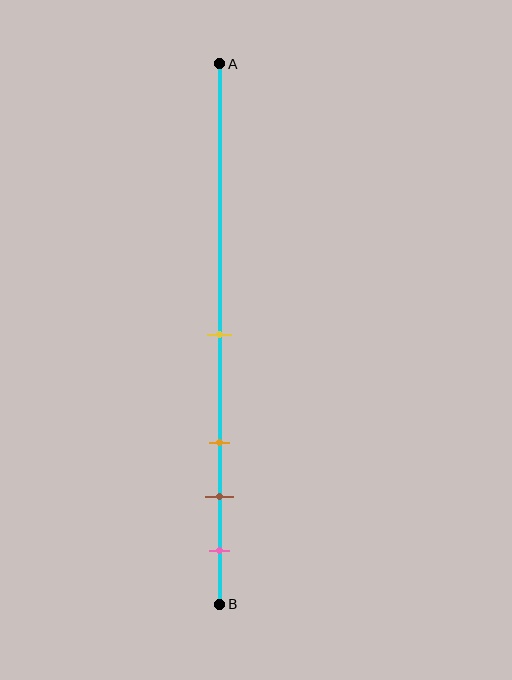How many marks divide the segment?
There are 4 marks dividing the segment.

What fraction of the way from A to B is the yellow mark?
The yellow mark is approximately 50% (0.5) of the way from A to B.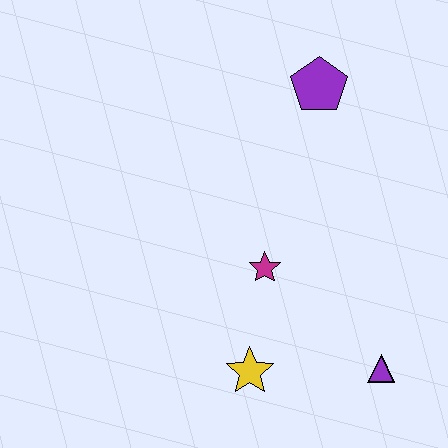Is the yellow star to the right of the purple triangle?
No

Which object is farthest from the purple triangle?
The purple pentagon is farthest from the purple triangle.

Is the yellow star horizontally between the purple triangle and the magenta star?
No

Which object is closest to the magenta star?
The yellow star is closest to the magenta star.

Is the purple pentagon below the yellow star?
No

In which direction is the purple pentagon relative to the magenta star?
The purple pentagon is above the magenta star.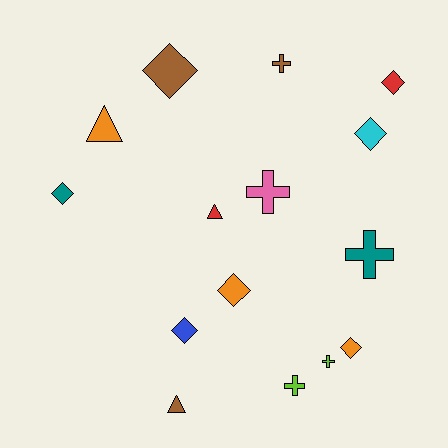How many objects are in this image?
There are 15 objects.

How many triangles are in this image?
There are 3 triangles.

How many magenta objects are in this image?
There are no magenta objects.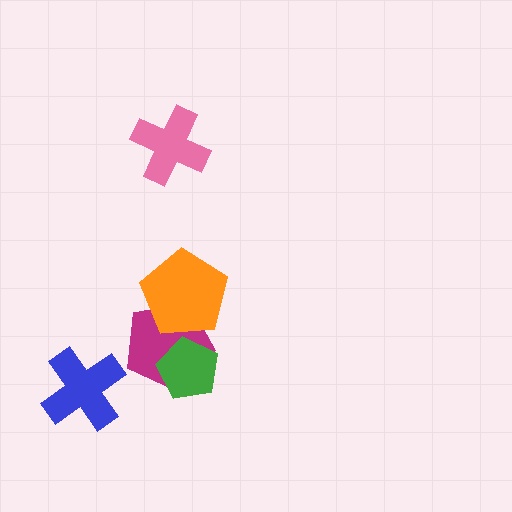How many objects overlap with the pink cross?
0 objects overlap with the pink cross.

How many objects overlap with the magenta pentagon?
2 objects overlap with the magenta pentagon.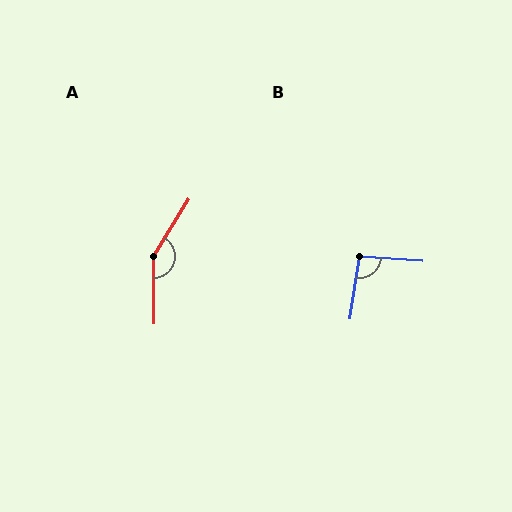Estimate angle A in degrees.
Approximately 148 degrees.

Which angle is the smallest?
B, at approximately 95 degrees.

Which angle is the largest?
A, at approximately 148 degrees.